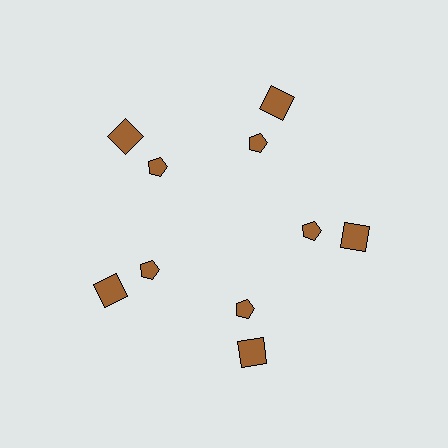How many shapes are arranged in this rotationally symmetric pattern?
There are 10 shapes, arranged in 5 groups of 2.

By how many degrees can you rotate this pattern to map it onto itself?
The pattern maps onto itself every 72 degrees of rotation.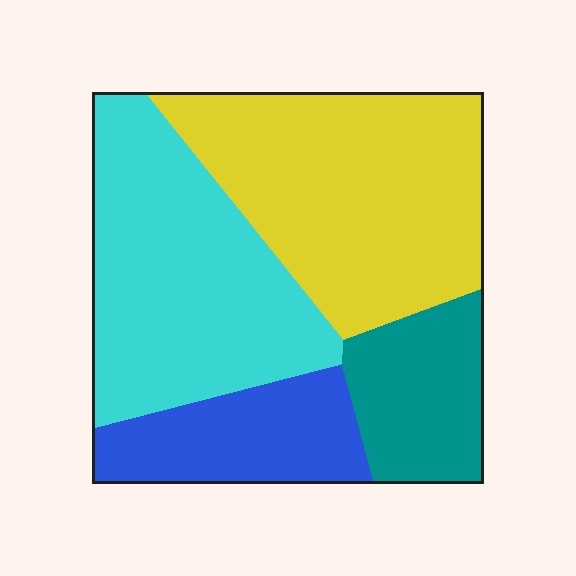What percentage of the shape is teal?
Teal takes up about one eighth (1/8) of the shape.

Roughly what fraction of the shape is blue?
Blue takes up less than a quarter of the shape.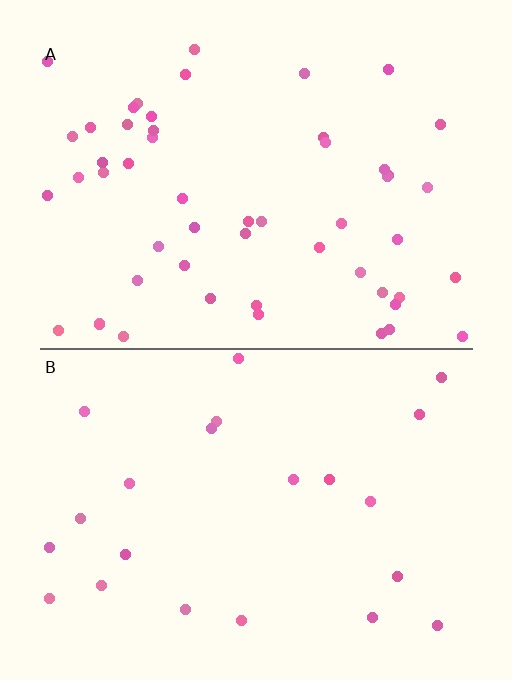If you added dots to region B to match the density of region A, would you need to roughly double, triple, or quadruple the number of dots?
Approximately double.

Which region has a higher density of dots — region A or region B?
A (the top).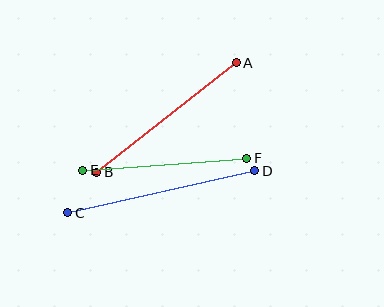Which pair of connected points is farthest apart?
Points C and D are farthest apart.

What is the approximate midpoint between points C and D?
The midpoint is at approximately (161, 192) pixels.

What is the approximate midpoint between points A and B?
The midpoint is at approximately (167, 117) pixels.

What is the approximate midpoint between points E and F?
The midpoint is at approximately (165, 164) pixels.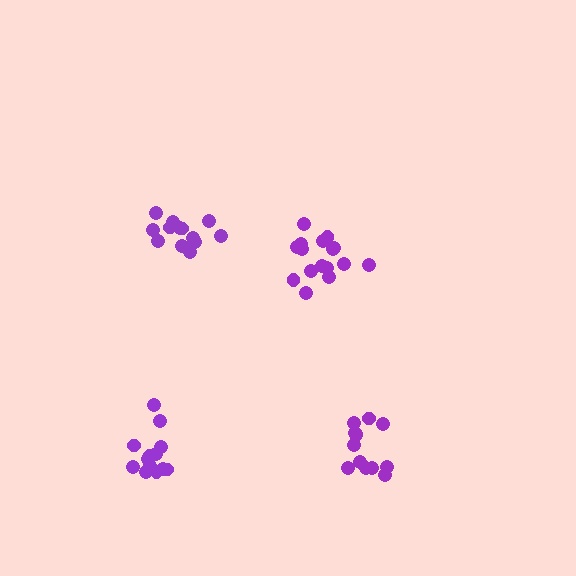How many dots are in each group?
Group 1: 13 dots, Group 2: 16 dots, Group 3: 13 dots, Group 4: 13 dots (55 total).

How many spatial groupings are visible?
There are 4 spatial groupings.